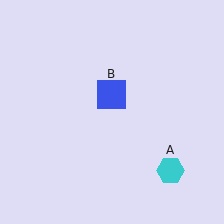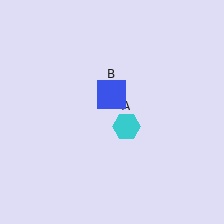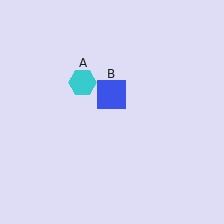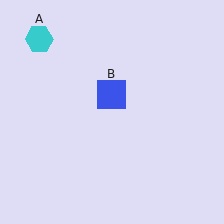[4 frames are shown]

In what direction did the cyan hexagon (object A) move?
The cyan hexagon (object A) moved up and to the left.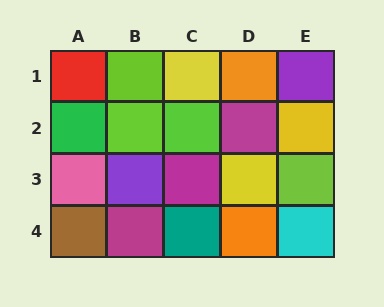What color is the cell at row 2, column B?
Lime.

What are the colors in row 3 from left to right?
Pink, purple, magenta, yellow, lime.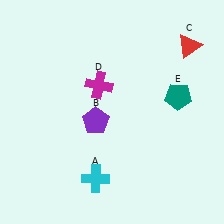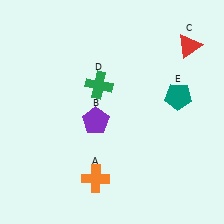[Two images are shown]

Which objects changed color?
A changed from cyan to orange. D changed from magenta to green.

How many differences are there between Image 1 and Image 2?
There are 2 differences between the two images.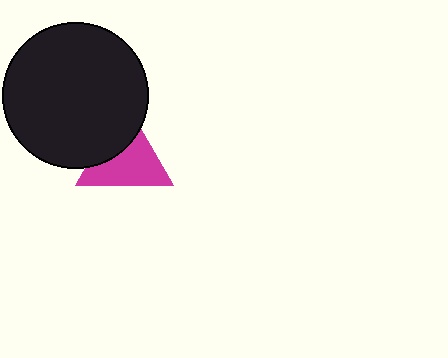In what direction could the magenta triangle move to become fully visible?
The magenta triangle could move toward the lower-right. That would shift it out from behind the black circle entirely.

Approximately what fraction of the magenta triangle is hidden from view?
Roughly 36% of the magenta triangle is hidden behind the black circle.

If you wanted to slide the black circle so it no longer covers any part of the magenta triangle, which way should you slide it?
Slide it toward the upper-left — that is the most direct way to separate the two shapes.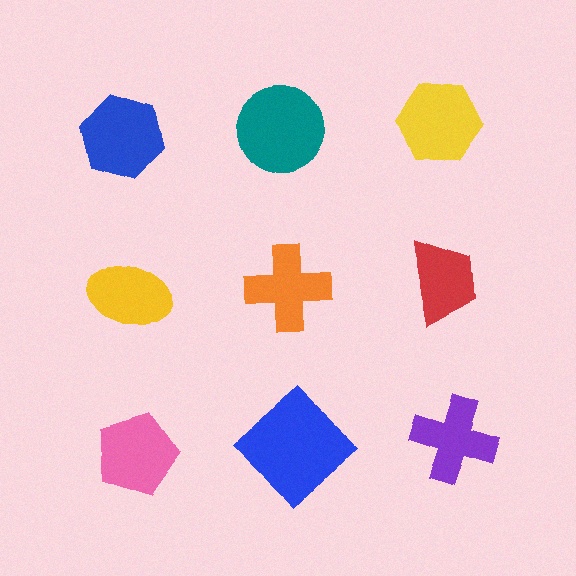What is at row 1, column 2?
A teal circle.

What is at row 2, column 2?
An orange cross.